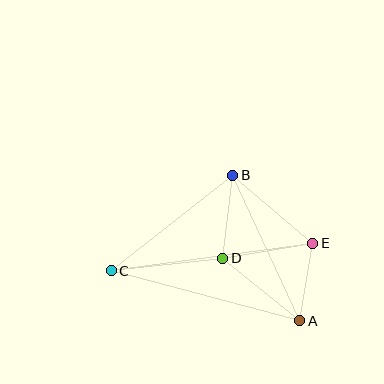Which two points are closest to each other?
Points A and E are closest to each other.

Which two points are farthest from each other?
Points C and E are farthest from each other.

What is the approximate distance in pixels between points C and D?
The distance between C and D is approximately 112 pixels.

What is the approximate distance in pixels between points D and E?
The distance between D and E is approximately 91 pixels.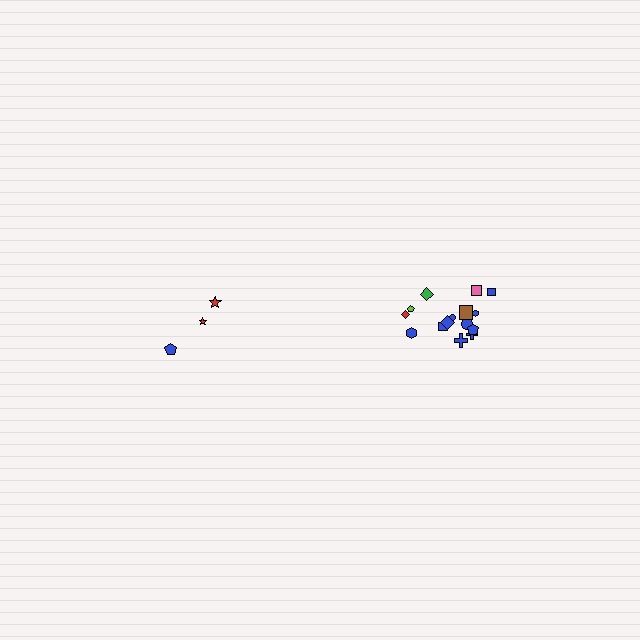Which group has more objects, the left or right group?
The right group.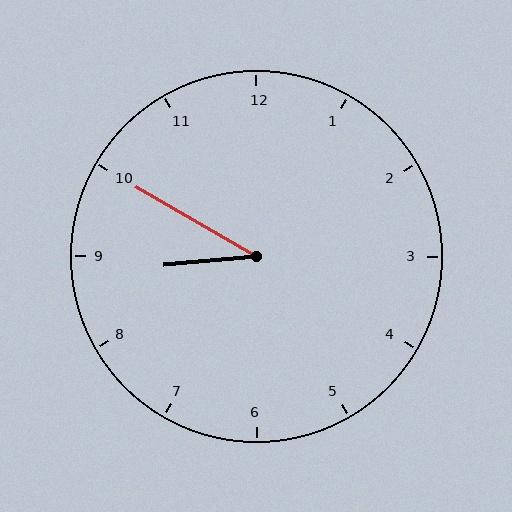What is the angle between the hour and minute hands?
Approximately 35 degrees.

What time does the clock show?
8:50.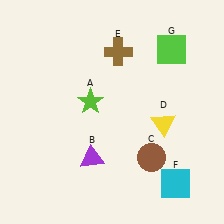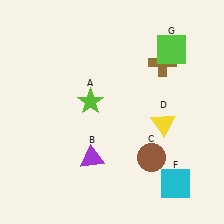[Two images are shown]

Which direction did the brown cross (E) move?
The brown cross (E) moved right.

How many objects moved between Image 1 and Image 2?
1 object moved between the two images.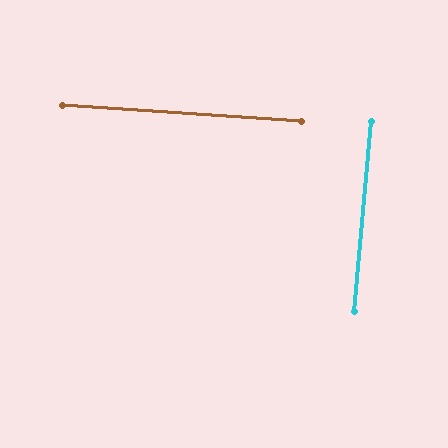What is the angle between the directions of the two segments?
Approximately 89 degrees.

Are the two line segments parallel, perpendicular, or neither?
Perpendicular — they meet at approximately 89°.